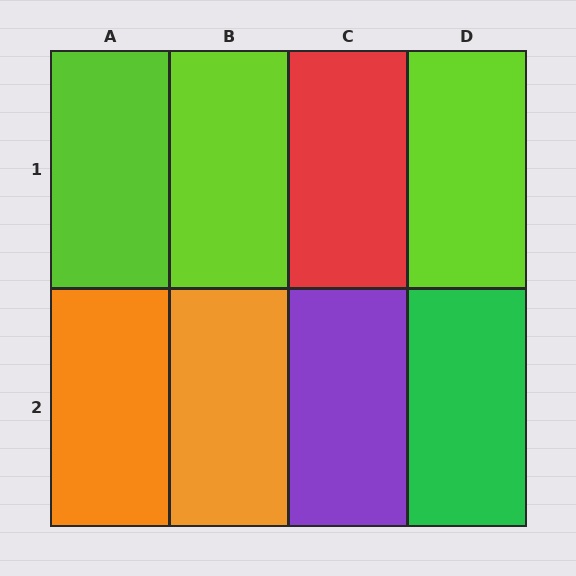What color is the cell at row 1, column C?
Red.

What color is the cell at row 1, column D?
Lime.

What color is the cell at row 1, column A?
Lime.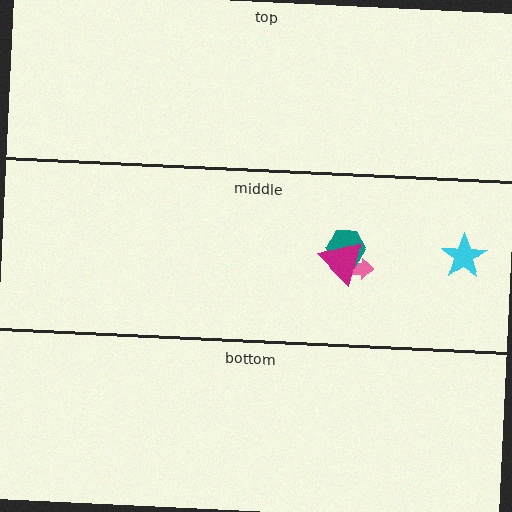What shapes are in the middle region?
The pink arrow, the teal hexagon, the magenta triangle, the cyan star.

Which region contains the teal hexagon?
The middle region.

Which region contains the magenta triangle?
The middle region.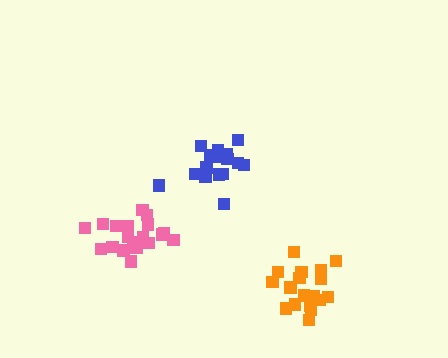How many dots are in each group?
Group 1: 16 dots, Group 2: 19 dots, Group 3: 18 dots (53 total).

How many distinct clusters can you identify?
There are 3 distinct clusters.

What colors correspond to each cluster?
The clusters are colored: blue, pink, orange.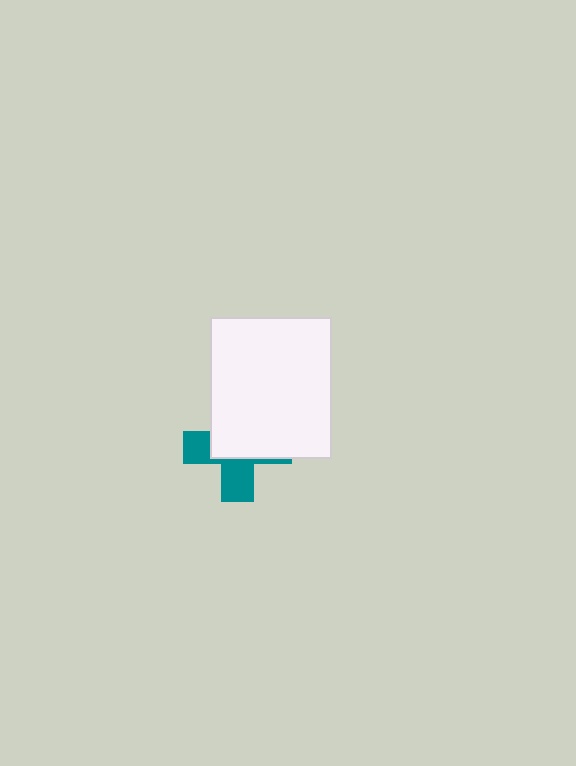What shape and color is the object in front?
The object in front is a white rectangle.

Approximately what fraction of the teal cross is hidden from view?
Roughly 60% of the teal cross is hidden behind the white rectangle.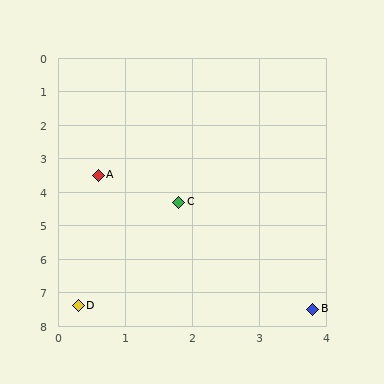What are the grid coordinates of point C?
Point C is at approximately (1.8, 4.3).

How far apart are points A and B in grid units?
Points A and B are about 5.1 grid units apart.